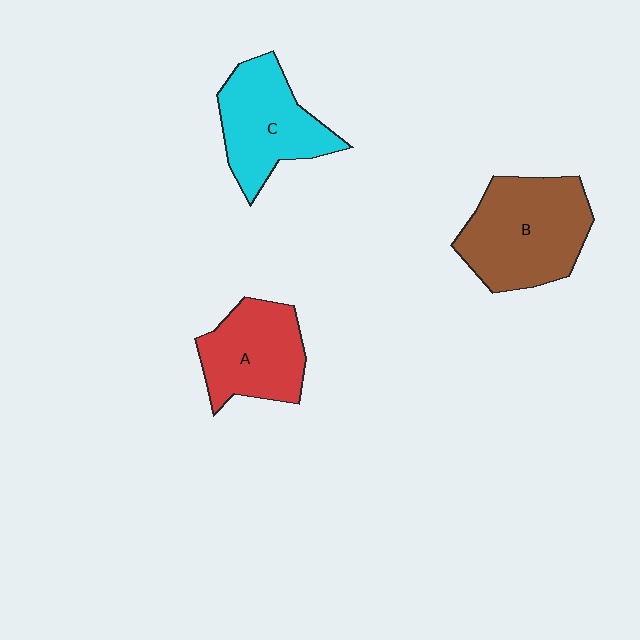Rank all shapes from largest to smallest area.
From largest to smallest: B (brown), C (cyan), A (red).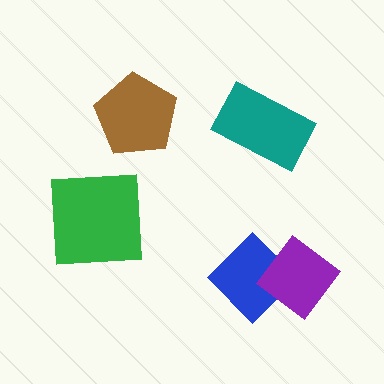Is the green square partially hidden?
No, no other shape covers it.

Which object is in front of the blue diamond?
The purple diamond is in front of the blue diamond.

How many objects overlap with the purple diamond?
1 object overlaps with the purple diamond.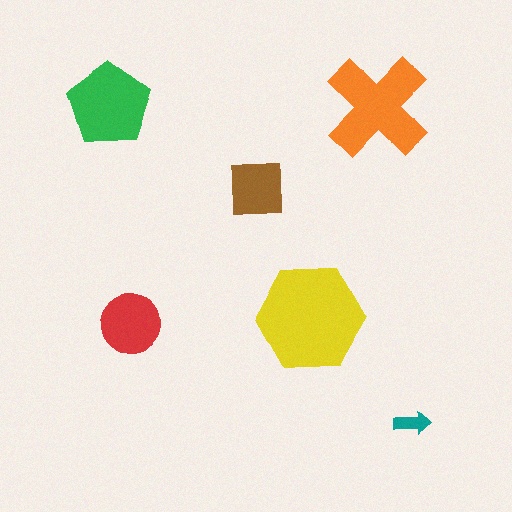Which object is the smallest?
The teal arrow.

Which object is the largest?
The yellow hexagon.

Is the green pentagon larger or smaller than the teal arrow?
Larger.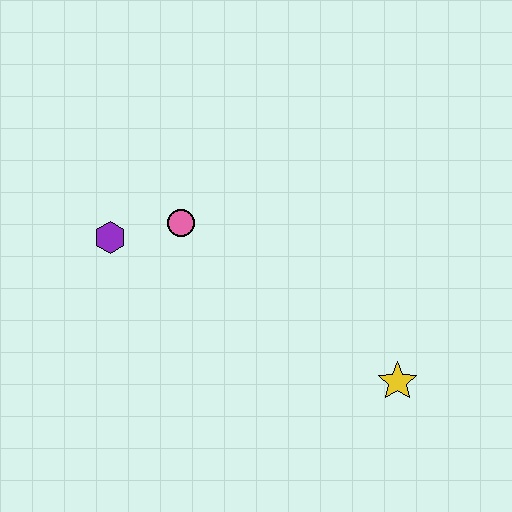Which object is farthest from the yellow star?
The purple hexagon is farthest from the yellow star.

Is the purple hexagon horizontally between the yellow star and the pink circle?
No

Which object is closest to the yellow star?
The pink circle is closest to the yellow star.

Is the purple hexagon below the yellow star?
No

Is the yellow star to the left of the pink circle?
No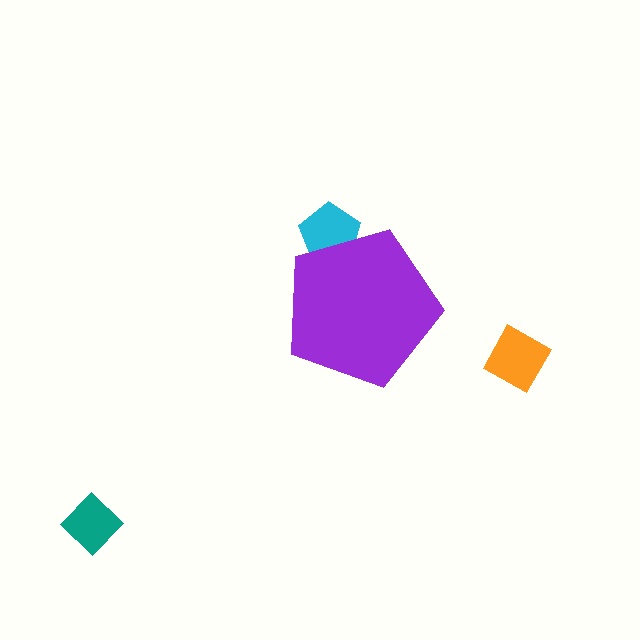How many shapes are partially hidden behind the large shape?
1 shape is partially hidden.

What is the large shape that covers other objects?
A purple pentagon.